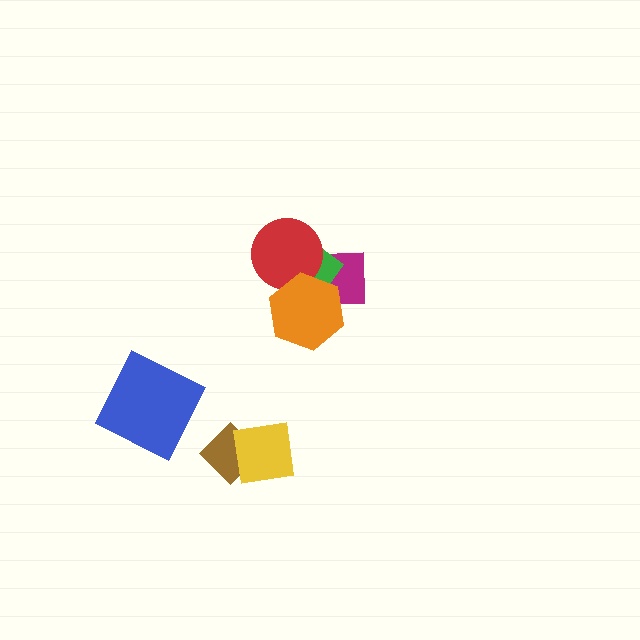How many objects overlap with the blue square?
0 objects overlap with the blue square.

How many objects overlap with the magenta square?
3 objects overlap with the magenta square.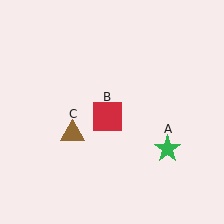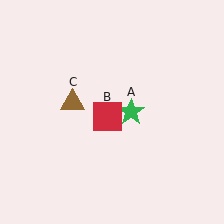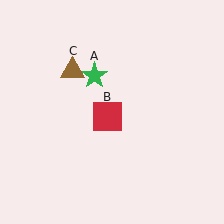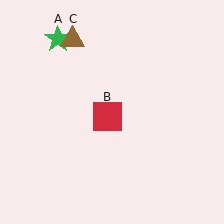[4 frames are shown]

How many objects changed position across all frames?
2 objects changed position: green star (object A), brown triangle (object C).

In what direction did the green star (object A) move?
The green star (object A) moved up and to the left.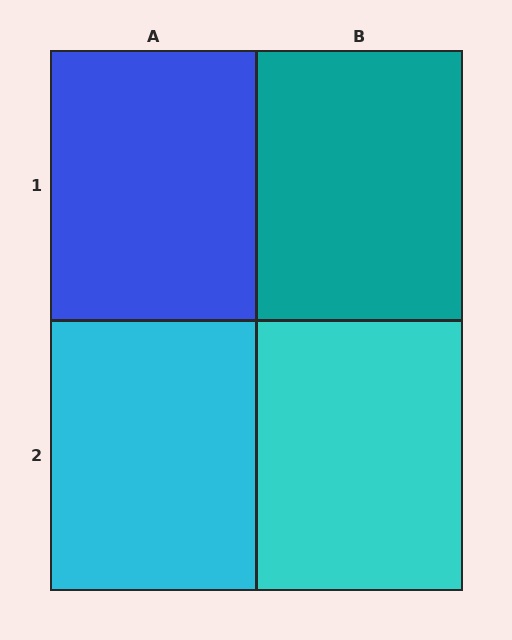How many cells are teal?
1 cell is teal.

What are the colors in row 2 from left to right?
Cyan, cyan.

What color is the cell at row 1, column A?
Blue.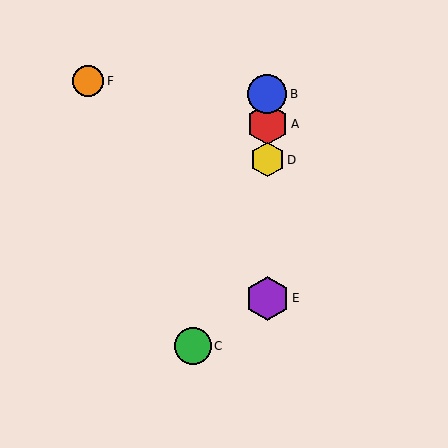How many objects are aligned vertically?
4 objects (A, B, D, E) are aligned vertically.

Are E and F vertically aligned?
No, E is at x≈267 and F is at x≈88.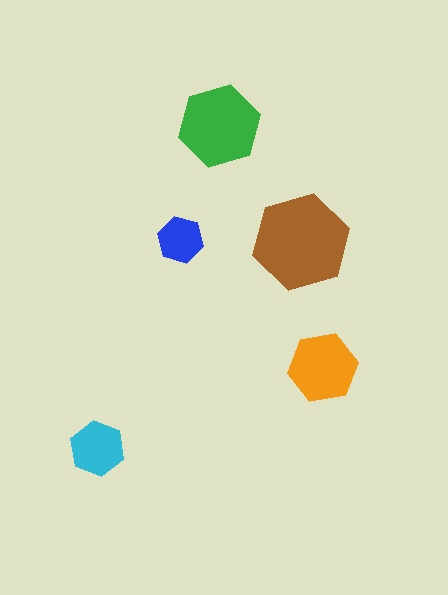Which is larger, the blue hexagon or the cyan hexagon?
The cyan one.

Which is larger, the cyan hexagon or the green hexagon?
The green one.